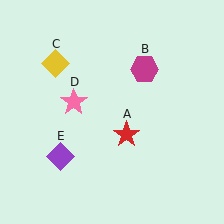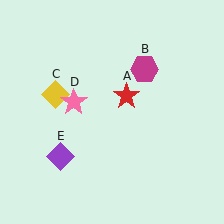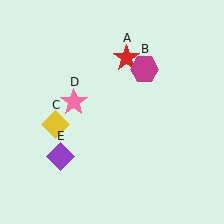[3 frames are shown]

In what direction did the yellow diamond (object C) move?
The yellow diamond (object C) moved down.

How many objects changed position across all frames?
2 objects changed position: red star (object A), yellow diamond (object C).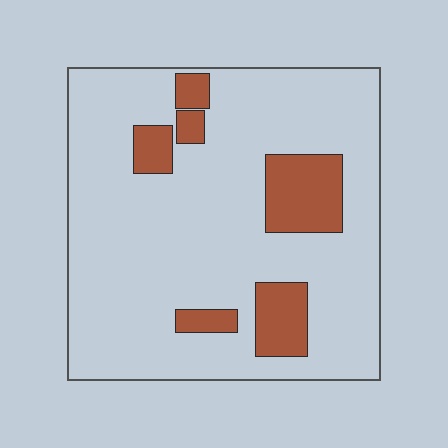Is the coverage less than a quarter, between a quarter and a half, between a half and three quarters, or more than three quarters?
Less than a quarter.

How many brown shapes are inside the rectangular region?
6.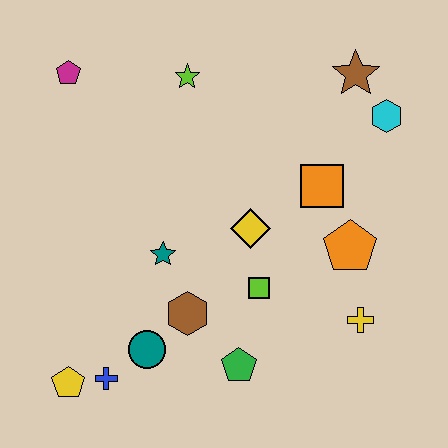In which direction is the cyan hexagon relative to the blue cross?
The cyan hexagon is to the right of the blue cross.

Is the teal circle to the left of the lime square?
Yes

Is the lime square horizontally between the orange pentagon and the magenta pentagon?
Yes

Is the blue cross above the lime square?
No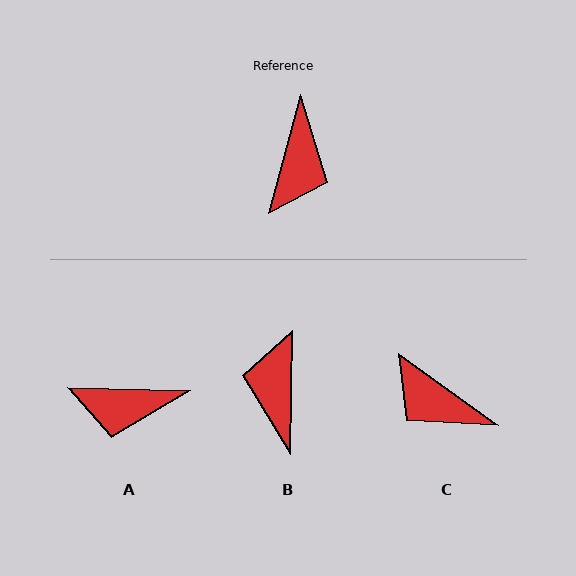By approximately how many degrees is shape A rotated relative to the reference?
Approximately 76 degrees clockwise.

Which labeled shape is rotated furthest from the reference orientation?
B, about 165 degrees away.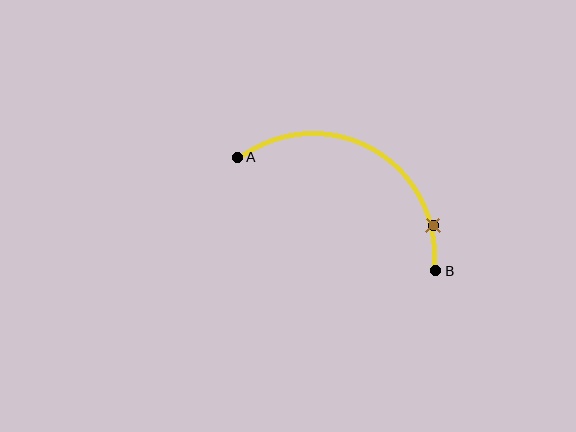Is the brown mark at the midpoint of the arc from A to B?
No. The brown mark lies on the arc but is closer to endpoint B. The arc midpoint would be at the point on the curve equidistant along the arc from both A and B.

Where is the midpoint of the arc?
The arc midpoint is the point on the curve farthest from the straight line joining A and B. It sits above that line.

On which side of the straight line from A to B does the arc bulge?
The arc bulges above the straight line connecting A and B.